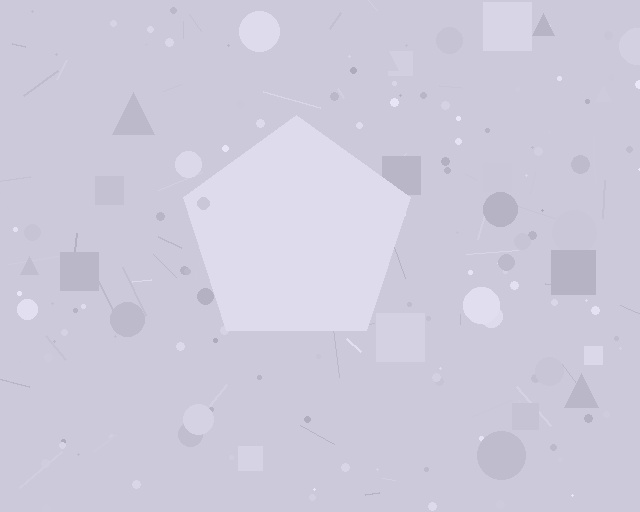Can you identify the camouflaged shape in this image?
The camouflaged shape is a pentagon.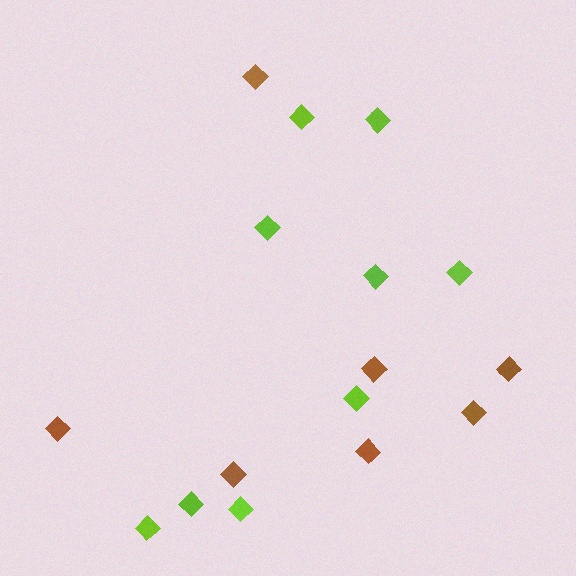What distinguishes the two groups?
There are 2 groups: one group of lime diamonds (9) and one group of brown diamonds (7).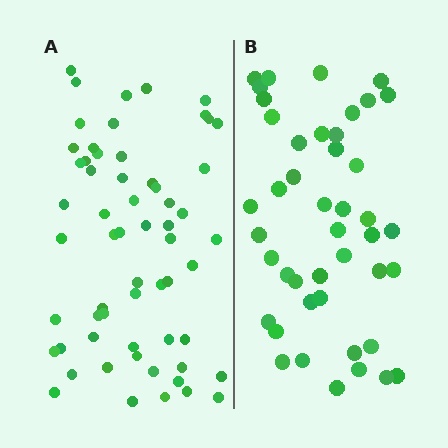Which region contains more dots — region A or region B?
Region A (the left region) has more dots.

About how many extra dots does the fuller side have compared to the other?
Region A has approximately 15 more dots than region B.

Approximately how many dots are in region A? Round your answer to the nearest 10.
About 60 dots.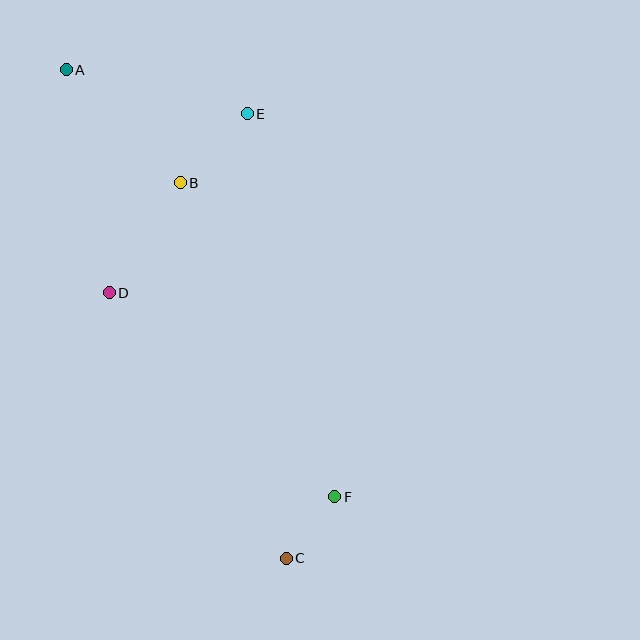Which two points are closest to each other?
Points C and F are closest to each other.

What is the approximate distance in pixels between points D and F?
The distance between D and F is approximately 304 pixels.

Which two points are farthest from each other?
Points A and C are farthest from each other.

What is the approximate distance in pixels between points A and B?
The distance between A and B is approximately 160 pixels.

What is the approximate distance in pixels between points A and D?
The distance between A and D is approximately 227 pixels.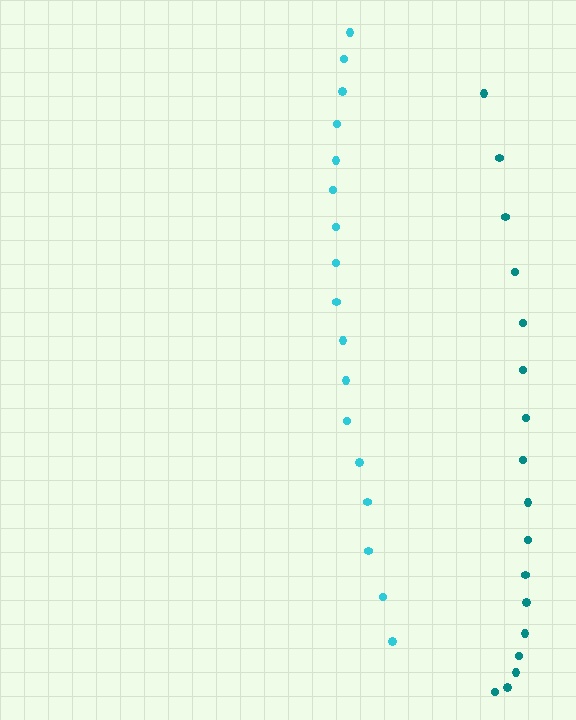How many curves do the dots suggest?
There are 2 distinct paths.